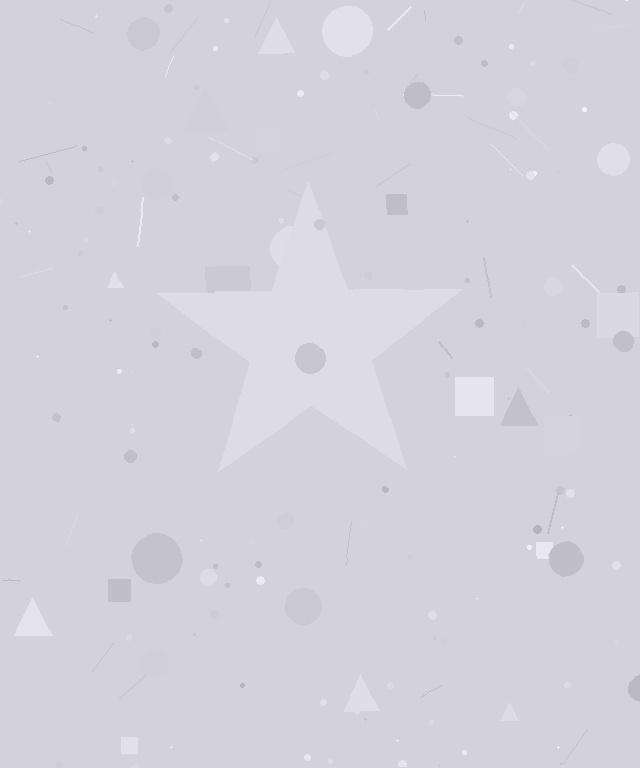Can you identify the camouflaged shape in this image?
The camouflaged shape is a star.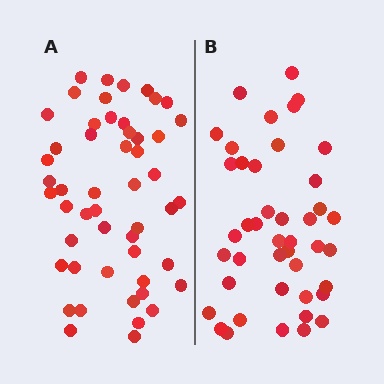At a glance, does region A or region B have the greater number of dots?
Region A (the left region) has more dots.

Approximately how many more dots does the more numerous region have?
Region A has roughly 8 or so more dots than region B.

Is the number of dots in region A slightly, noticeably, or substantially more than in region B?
Region A has only slightly more — the two regions are fairly close. The ratio is roughly 1.2 to 1.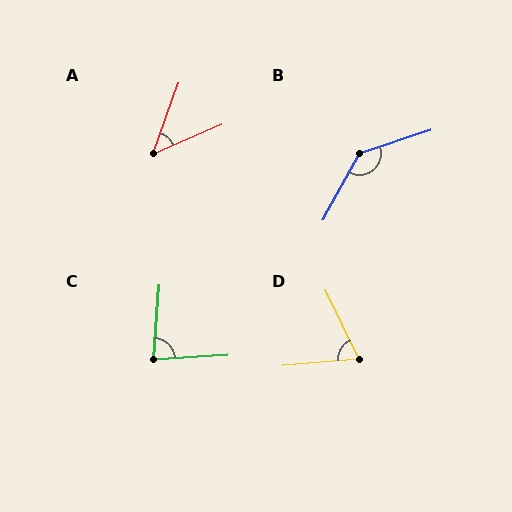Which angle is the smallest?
A, at approximately 47 degrees.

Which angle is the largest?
B, at approximately 137 degrees.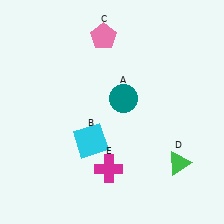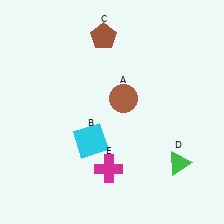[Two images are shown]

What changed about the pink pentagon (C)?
In Image 1, C is pink. In Image 2, it changed to brown.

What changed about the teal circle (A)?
In Image 1, A is teal. In Image 2, it changed to brown.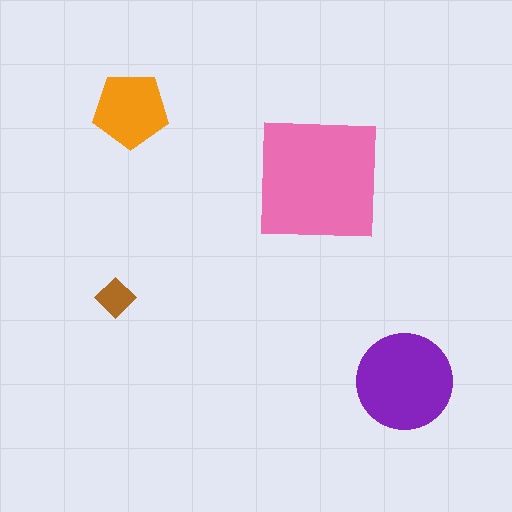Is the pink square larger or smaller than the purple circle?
Larger.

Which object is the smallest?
The brown diamond.